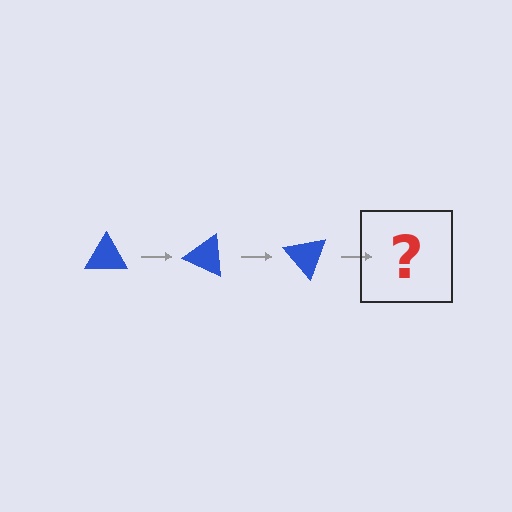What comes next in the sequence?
The next element should be a blue triangle rotated 75 degrees.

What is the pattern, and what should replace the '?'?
The pattern is that the triangle rotates 25 degrees each step. The '?' should be a blue triangle rotated 75 degrees.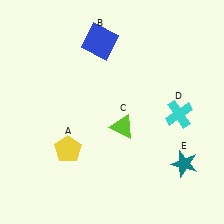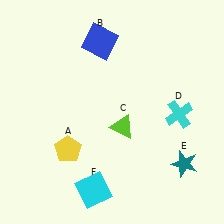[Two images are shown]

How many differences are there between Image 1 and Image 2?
There is 1 difference between the two images.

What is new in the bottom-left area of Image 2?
A cyan square (F) was added in the bottom-left area of Image 2.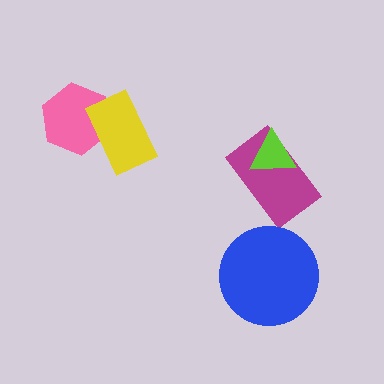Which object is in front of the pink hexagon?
The yellow rectangle is in front of the pink hexagon.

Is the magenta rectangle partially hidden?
Yes, it is partially covered by another shape.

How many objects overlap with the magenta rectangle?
1 object overlaps with the magenta rectangle.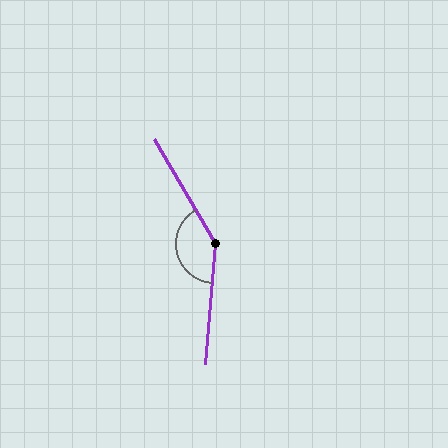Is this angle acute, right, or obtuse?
It is obtuse.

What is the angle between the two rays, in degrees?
Approximately 145 degrees.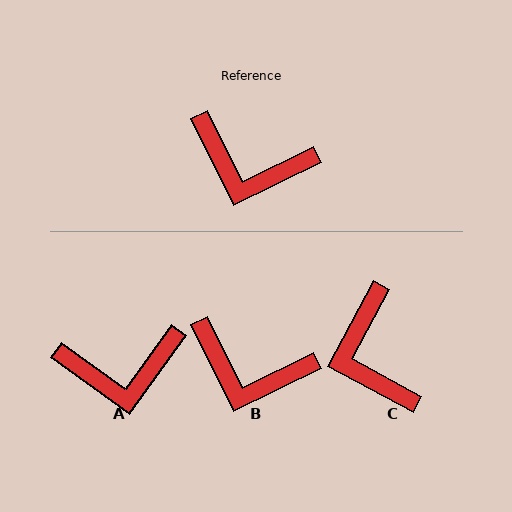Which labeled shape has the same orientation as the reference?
B.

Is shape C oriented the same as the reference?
No, it is off by about 54 degrees.